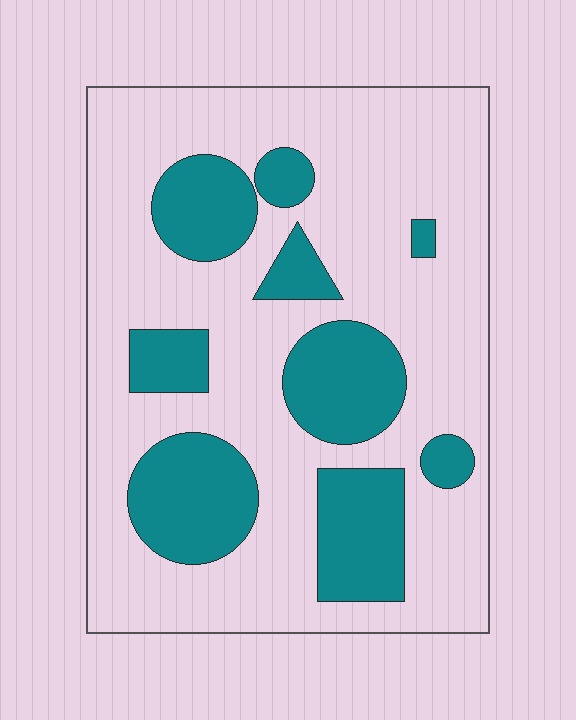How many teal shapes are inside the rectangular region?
9.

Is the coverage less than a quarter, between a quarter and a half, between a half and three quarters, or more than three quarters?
Between a quarter and a half.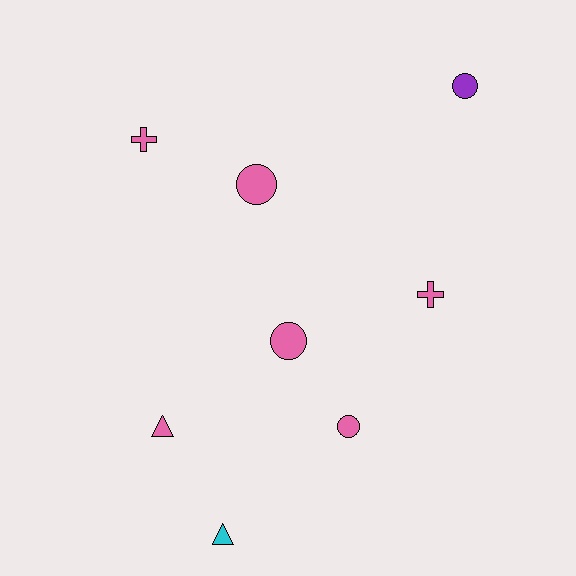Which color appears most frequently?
Pink, with 6 objects.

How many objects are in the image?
There are 8 objects.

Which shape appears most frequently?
Circle, with 4 objects.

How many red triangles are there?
There are no red triangles.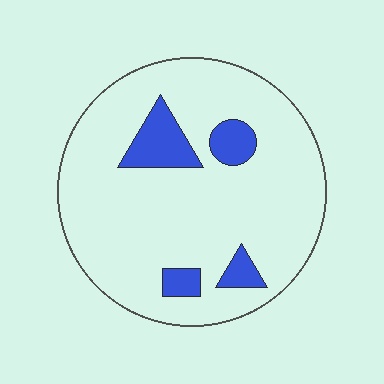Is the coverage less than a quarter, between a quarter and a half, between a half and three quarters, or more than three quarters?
Less than a quarter.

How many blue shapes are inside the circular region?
4.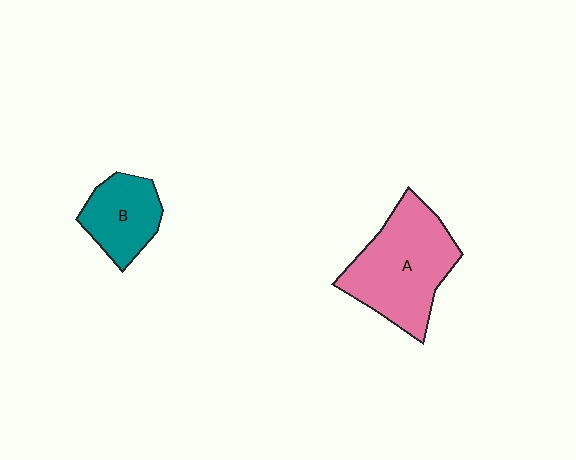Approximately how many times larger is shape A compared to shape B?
Approximately 1.8 times.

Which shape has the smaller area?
Shape B (teal).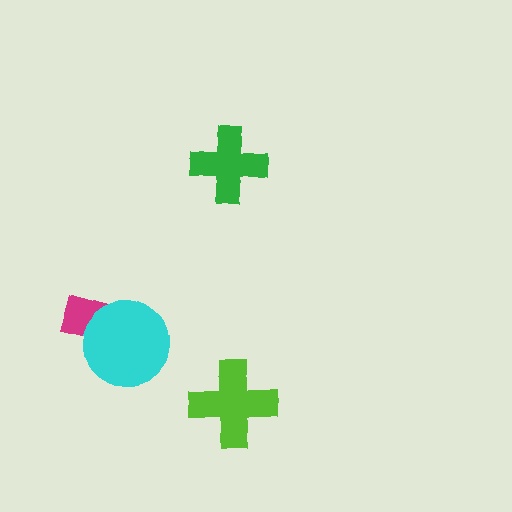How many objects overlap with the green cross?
0 objects overlap with the green cross.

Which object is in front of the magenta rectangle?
The cyan circle is in front of the magenta rectangle.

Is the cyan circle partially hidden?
No, no other shape covers it.